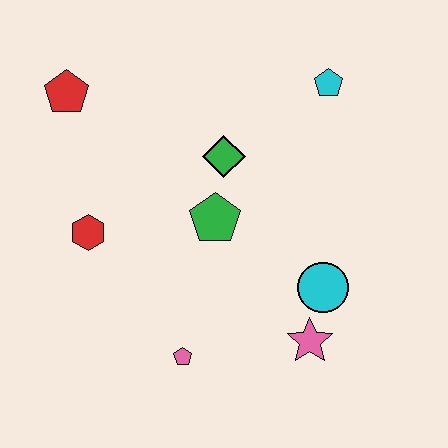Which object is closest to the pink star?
The cyan circle is closest to the pink star.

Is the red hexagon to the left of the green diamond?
Yes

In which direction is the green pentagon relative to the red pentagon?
The green pentagon is to the right of the red pentagon.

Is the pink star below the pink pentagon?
No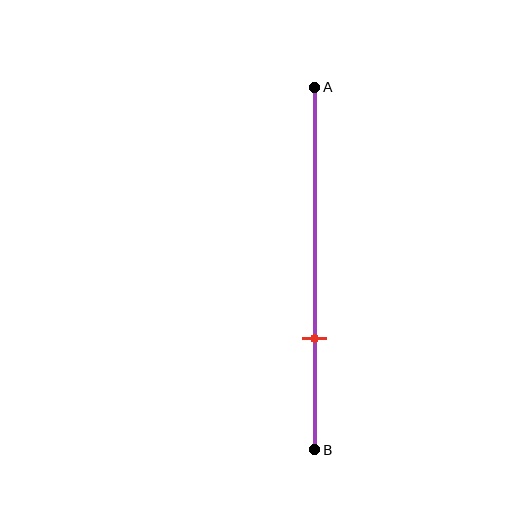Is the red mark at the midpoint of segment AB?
No, the mark is at about 70% from A, not at the 50% midpoint.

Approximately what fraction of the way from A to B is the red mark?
The red mark is approximately 70% of the way from A to B.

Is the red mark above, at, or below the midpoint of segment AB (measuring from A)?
The red mark is below the midpoint of segment AB.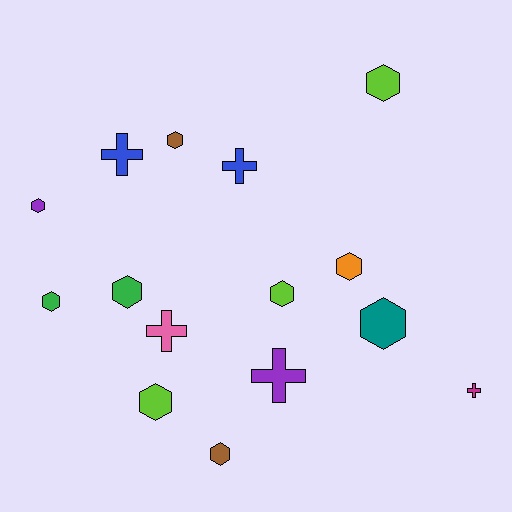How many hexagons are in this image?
There are 10 hexagons.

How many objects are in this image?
There are 15 objects.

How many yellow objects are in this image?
There are no yellow objects.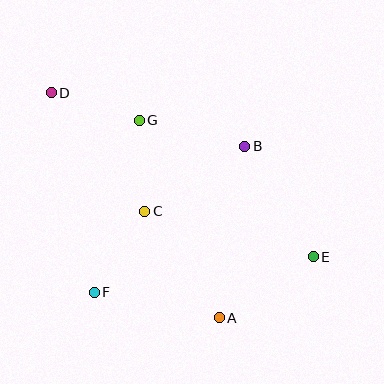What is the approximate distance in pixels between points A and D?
The distance between A and D is approximately 280 pixels.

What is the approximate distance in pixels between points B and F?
The distance between B and F is approximately 210 pixels.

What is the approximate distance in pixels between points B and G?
The distance between B and G is approximately 109 pixels.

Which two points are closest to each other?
Points C and G are closest to each other.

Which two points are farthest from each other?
Points D and E are farthest from each other.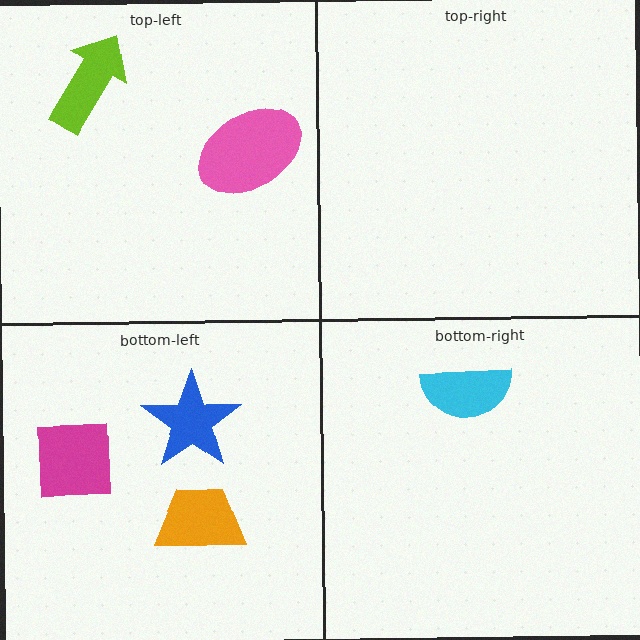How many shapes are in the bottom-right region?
1.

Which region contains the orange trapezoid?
The bottom-left region.